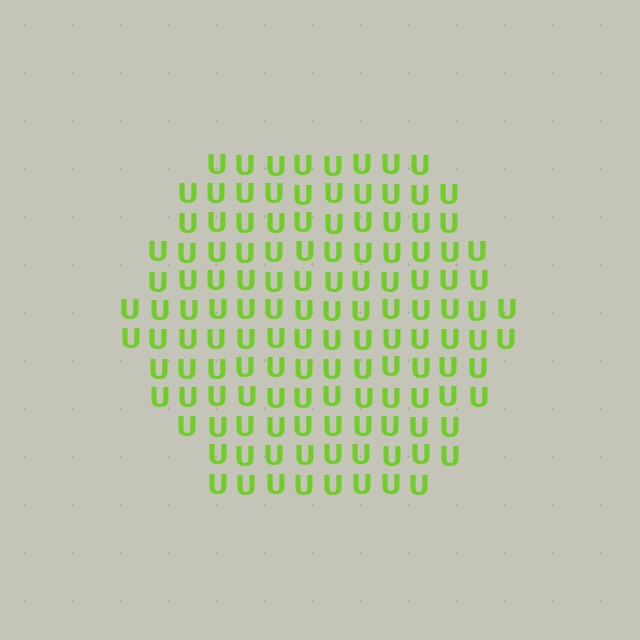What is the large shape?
The large shape is a hexagon.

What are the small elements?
The small elements are letter U's.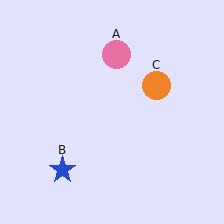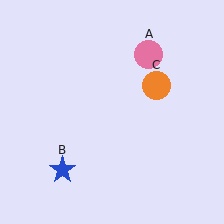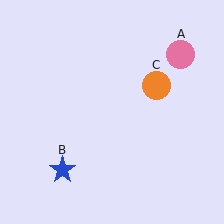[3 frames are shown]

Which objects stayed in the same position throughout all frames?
Blue star (object B) and orange circle (object C) remained stationary.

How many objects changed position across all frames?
1 object changed position: pink circle (object A).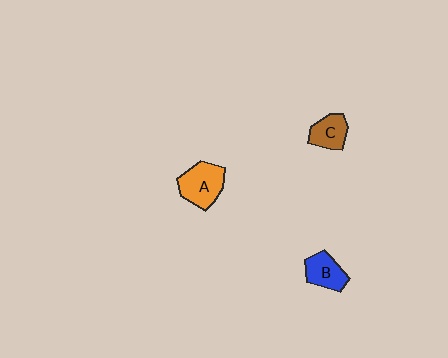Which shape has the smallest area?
Shape C (brown).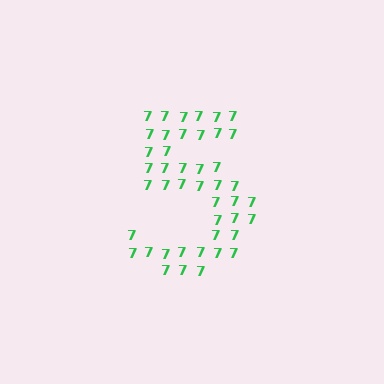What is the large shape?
The large shape is the digit 5.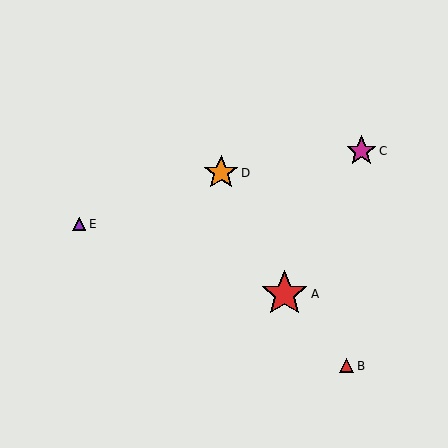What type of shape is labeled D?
Shape D is an orange star.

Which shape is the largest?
The red star (labeled A) is the largest.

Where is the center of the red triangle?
The center of the red triangle is at (347, 366).